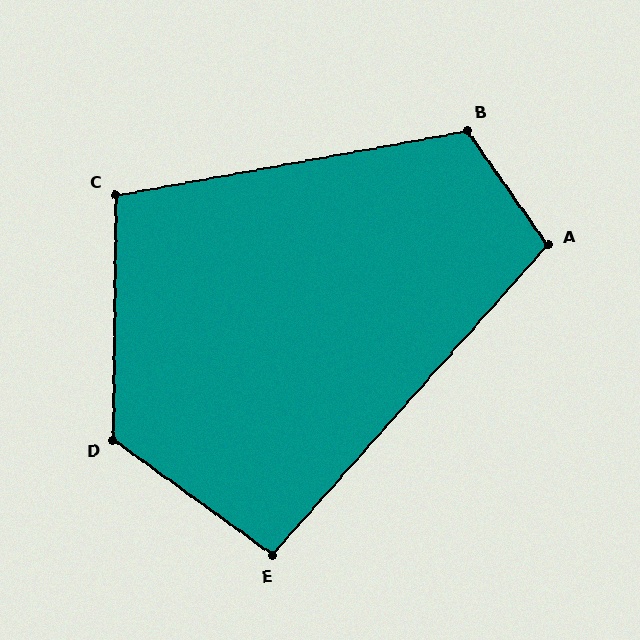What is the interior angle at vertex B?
Approximately 115 degrees (obtuse).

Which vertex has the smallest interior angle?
E, at approximately 96 degrees.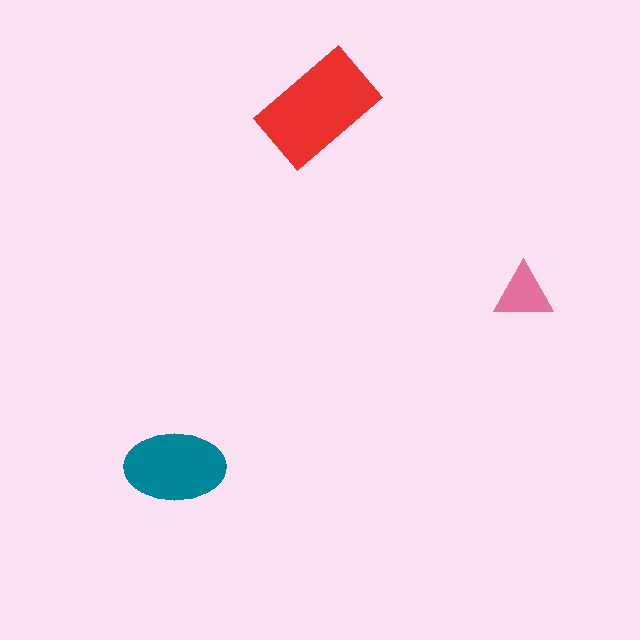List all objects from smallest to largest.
The pink triangle, the teal ellipse, the red rectangle.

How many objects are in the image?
There are 3 objects in the image.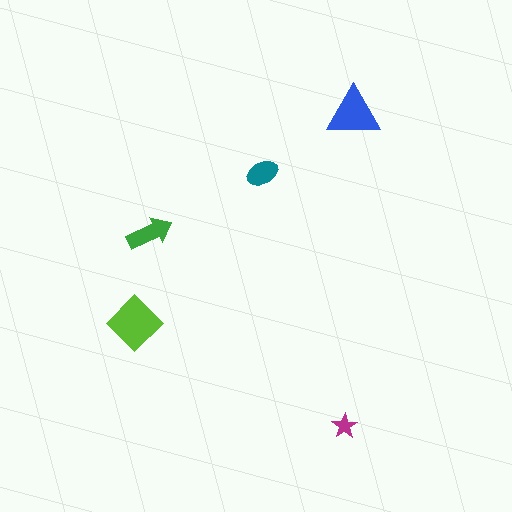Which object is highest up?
The blue triangle is topmost.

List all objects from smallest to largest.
The magenta star, the teal ellipse, the green arrow, the blue triangle, the lime diamond.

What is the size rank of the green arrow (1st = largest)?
3rd.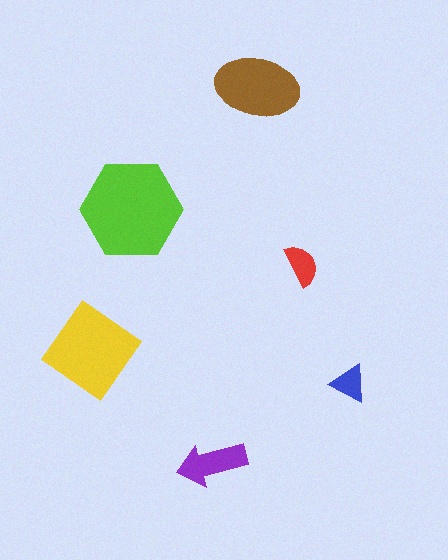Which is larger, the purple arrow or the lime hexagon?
The lime hexagon.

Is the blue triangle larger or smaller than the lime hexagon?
Smaller.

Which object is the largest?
The lime hexagon.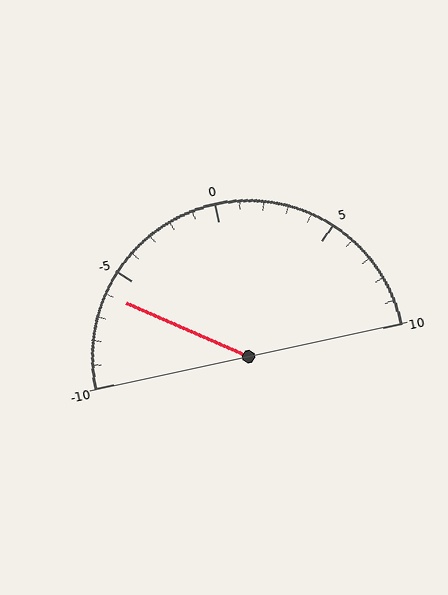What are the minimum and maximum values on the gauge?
The gauge ranges from -10 to 10.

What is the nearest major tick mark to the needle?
The nearest major tick mark is -5.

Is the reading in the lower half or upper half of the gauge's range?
The reading is in the lower half of the range (-10 to 10).